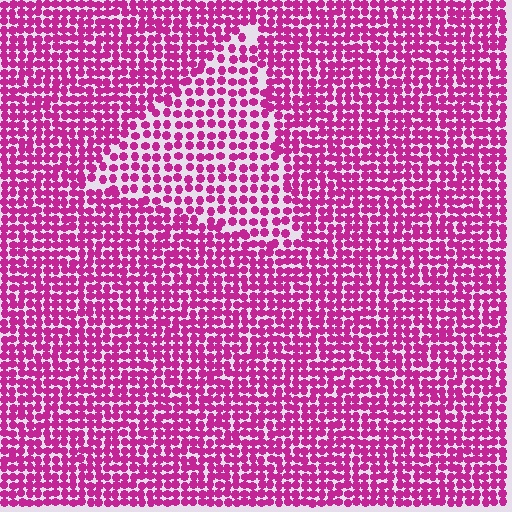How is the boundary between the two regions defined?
The boundary is defined by a change in element density (approximately 1.6x ratio). All elements are the same color, size, and shape.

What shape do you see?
I see a triangle.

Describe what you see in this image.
The image contains small magenta elements arranged at two different densities. A triangle-shaped region is visible where the elements are less densely packed than the surrounding area.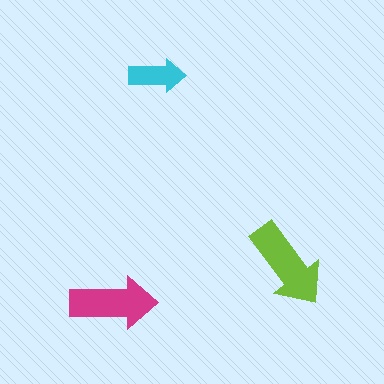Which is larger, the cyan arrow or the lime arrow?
The lime one.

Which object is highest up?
The cyan arrow is topmost.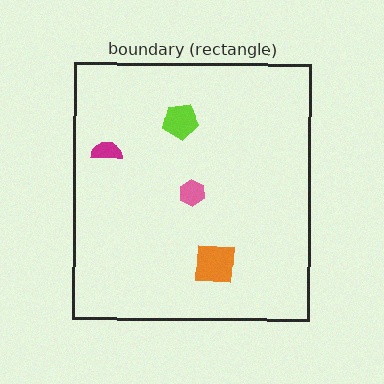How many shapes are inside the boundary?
4 inside, 0 outside.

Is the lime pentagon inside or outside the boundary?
Inside.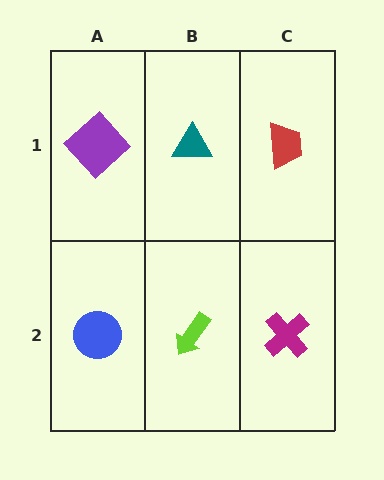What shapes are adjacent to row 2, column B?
A teal triangle (row 1, column B), a blue circle (row 2, column A), a magenta cross (row 2, column C).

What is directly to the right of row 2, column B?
A magenta cross.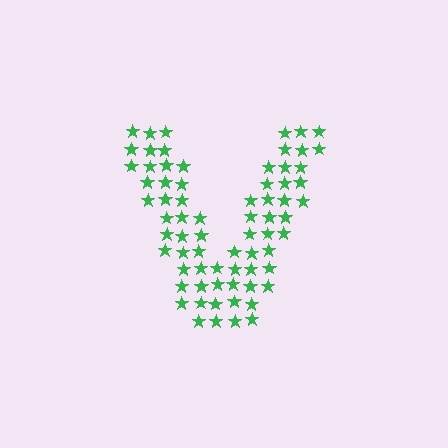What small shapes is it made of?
It is made of small stars.